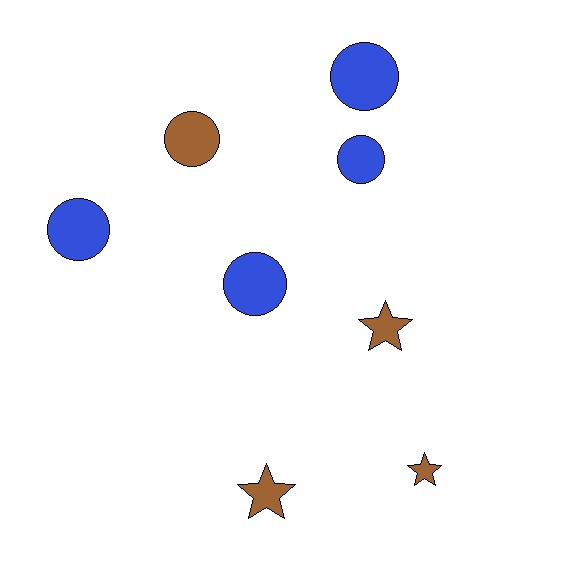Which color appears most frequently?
Blue, with 4 objects.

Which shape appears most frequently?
Circle, with 5 objects.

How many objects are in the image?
There are 8 objects.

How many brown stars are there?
There are 3 brown stars.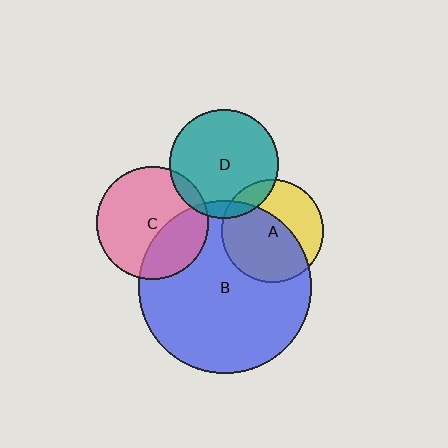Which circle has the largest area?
Circle B (blue).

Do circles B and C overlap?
Yes.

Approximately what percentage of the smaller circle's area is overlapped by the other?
Approximately 35%.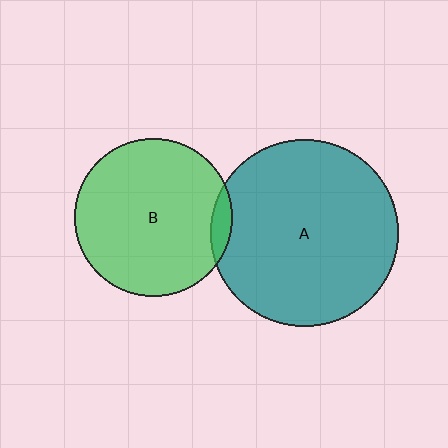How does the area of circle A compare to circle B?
Approximately 1.4 times.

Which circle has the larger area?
Circle A (teal).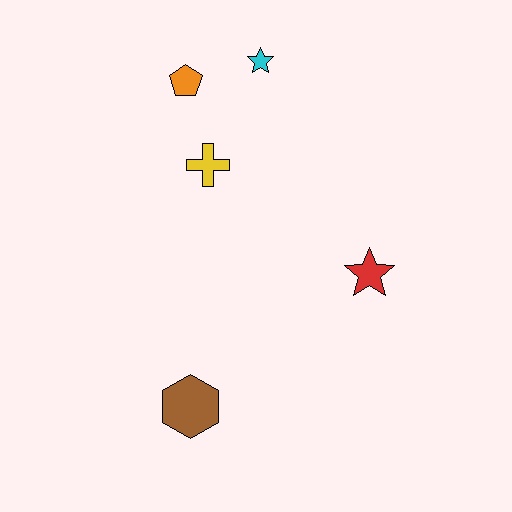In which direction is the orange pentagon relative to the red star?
The orange pentagon is above the red star.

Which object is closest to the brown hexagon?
The red star is closest to the brown hexagon.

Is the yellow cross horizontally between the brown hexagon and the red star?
Yes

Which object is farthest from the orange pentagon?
The brown hexagon is farthest from the orange pentagon.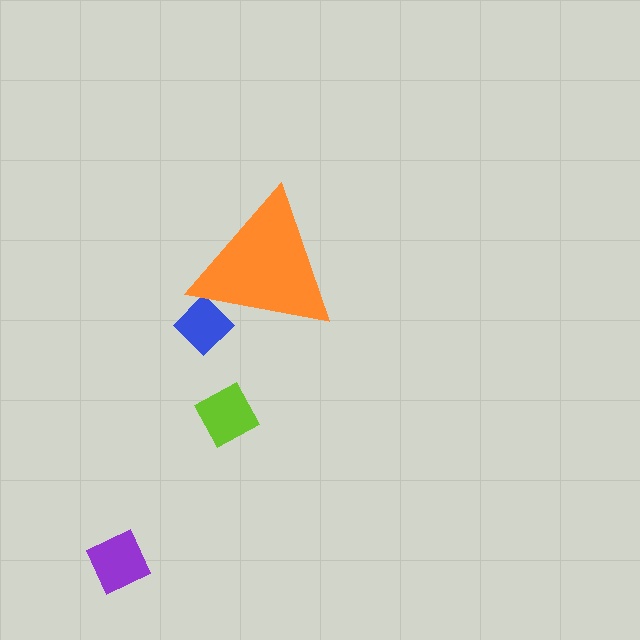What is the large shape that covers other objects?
An orange triangle.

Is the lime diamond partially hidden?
No, the lime diamond is fully visible.